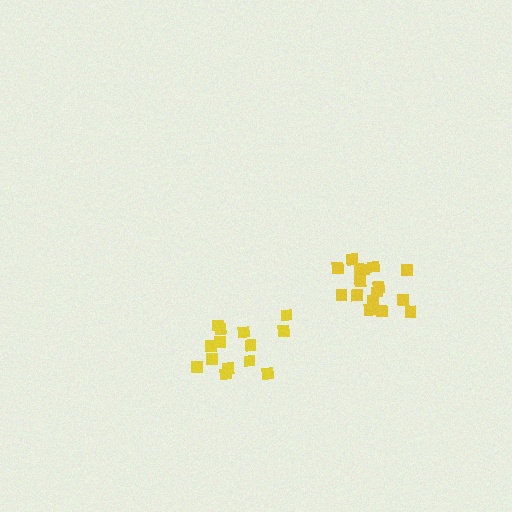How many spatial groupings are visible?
There are 2 spatial groupings.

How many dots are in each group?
Group 1: 14 dots, Group 2: 16 dots (30 total).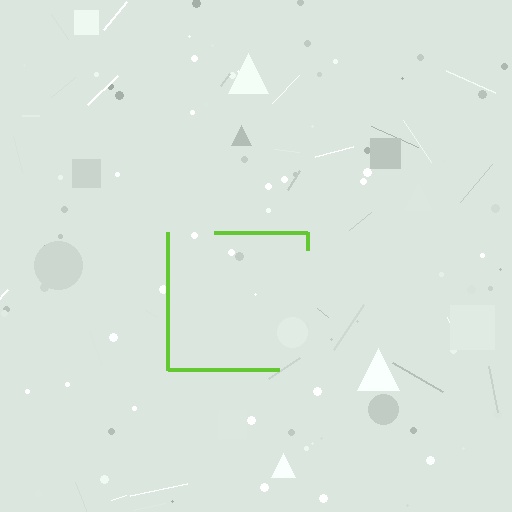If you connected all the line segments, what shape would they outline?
They would outline a square.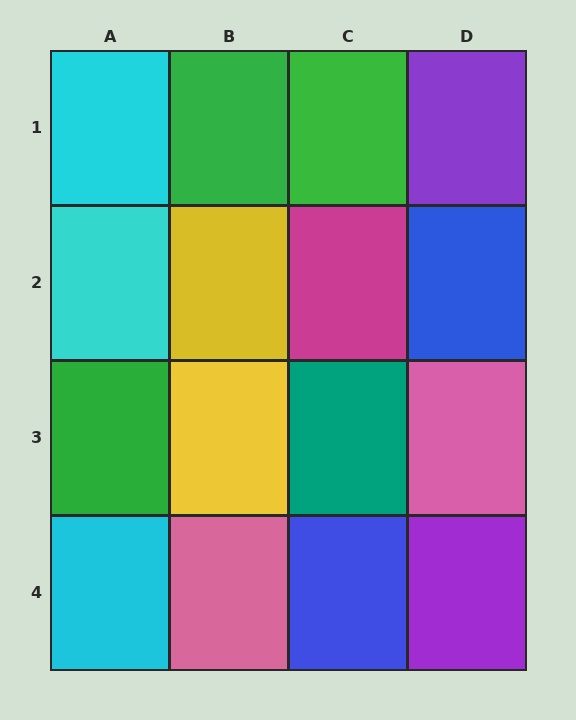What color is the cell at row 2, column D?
Blue.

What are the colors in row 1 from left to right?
Cyan, green, green, purple.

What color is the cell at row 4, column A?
Cyan.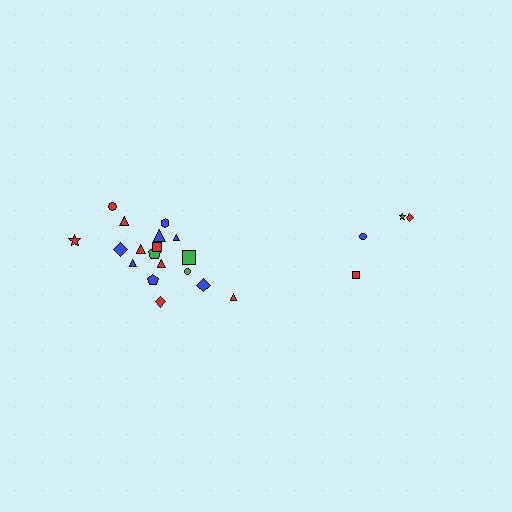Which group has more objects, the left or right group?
The left group.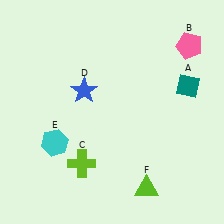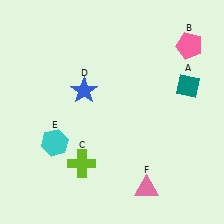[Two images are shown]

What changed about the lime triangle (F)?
In Image 1, F is lime. In Image 2, it changed to pink.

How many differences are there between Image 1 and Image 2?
There is 1 difference between the two images.